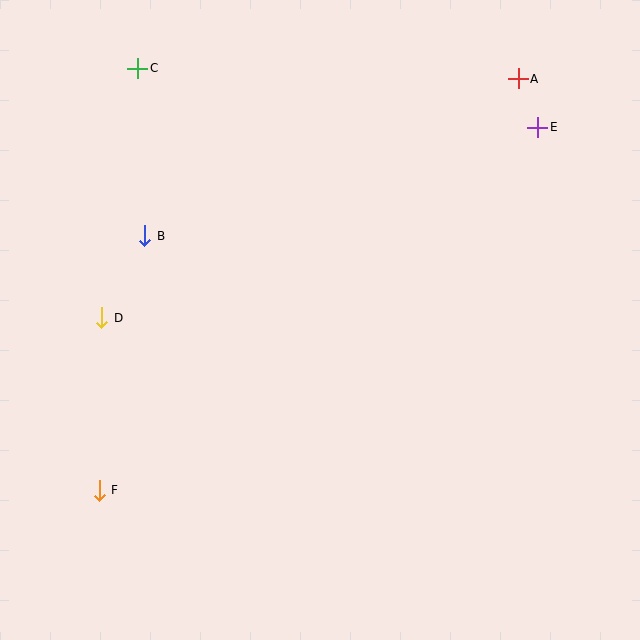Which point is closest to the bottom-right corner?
Point E is closest to the bottom-right corner.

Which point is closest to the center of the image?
Point B at (145, 236) is closest to the center.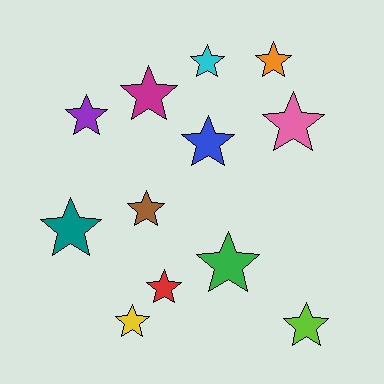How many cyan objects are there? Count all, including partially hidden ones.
There is 1 cyan object.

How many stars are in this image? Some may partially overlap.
There are 12 stars.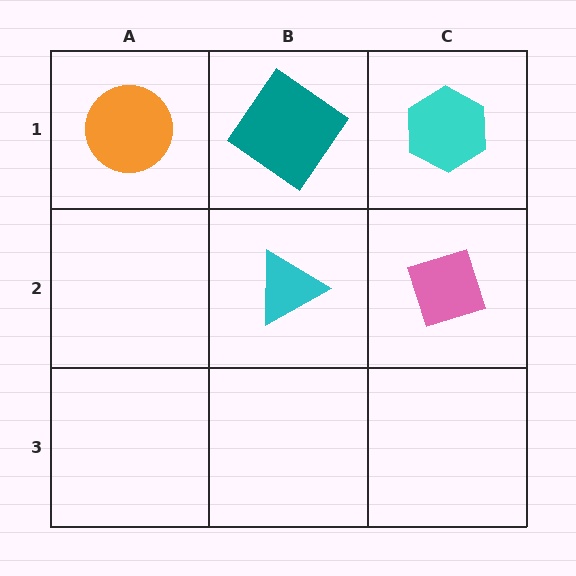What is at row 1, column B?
A teal diamond.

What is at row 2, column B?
A cyan triangle.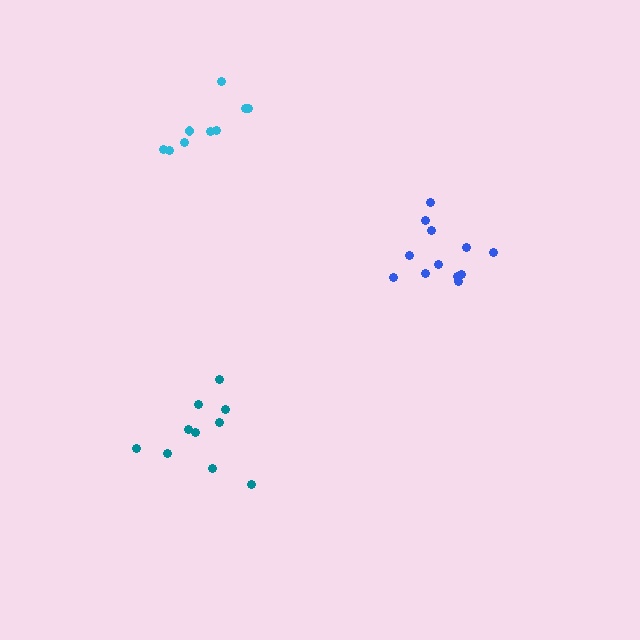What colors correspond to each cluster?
The clusters are colored: teal, cyan, blue.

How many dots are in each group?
Group 1: 10 dots, Group 2: 9 dots, Group 3: 12 dots (31 total).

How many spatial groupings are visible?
There are 3 spatial groupings.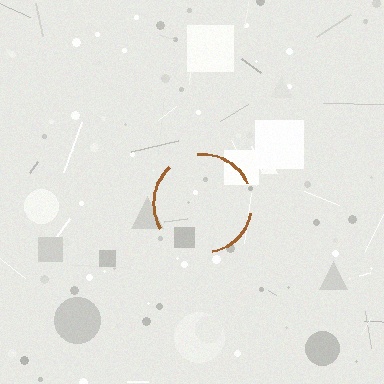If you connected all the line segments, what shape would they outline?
They would outline a circle.